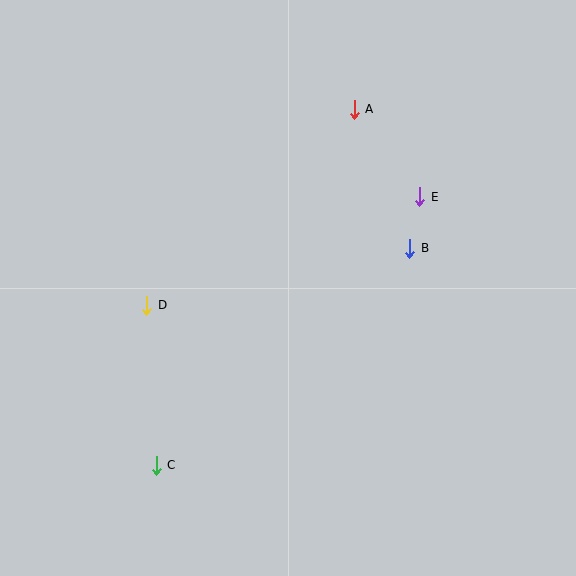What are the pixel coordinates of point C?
Point C is at (156, 465).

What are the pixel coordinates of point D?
Point D is at (147, 305).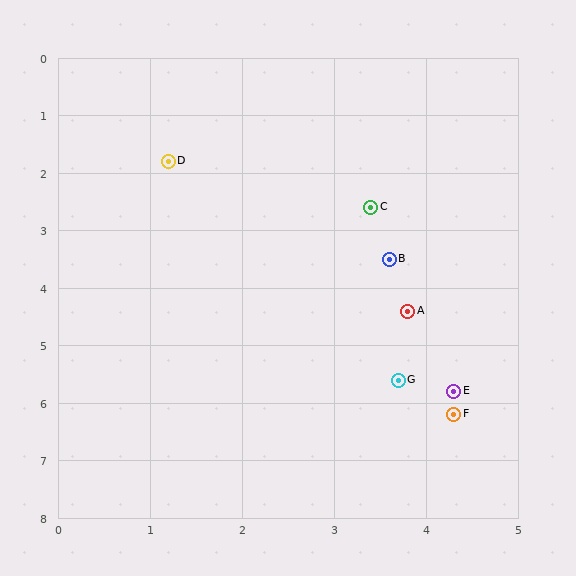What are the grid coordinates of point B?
Point B is at approximately (3.6, 3.5).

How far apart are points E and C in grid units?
Points E and C are about 3.3 grid units apart.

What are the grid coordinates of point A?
Point A is at approximately (3.8, 4.4).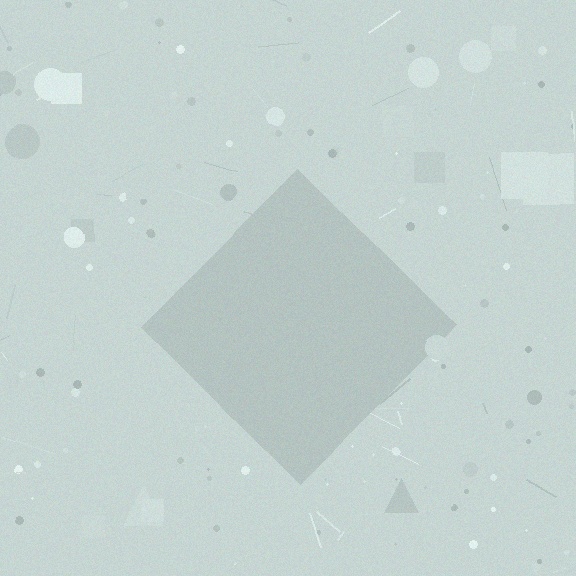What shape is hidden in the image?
A diamond is hidden in the image.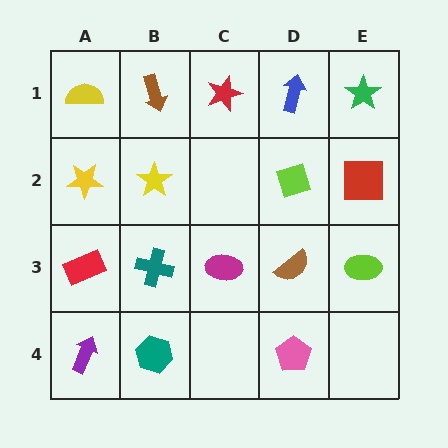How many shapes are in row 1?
5 shapes.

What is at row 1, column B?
A brown arrow.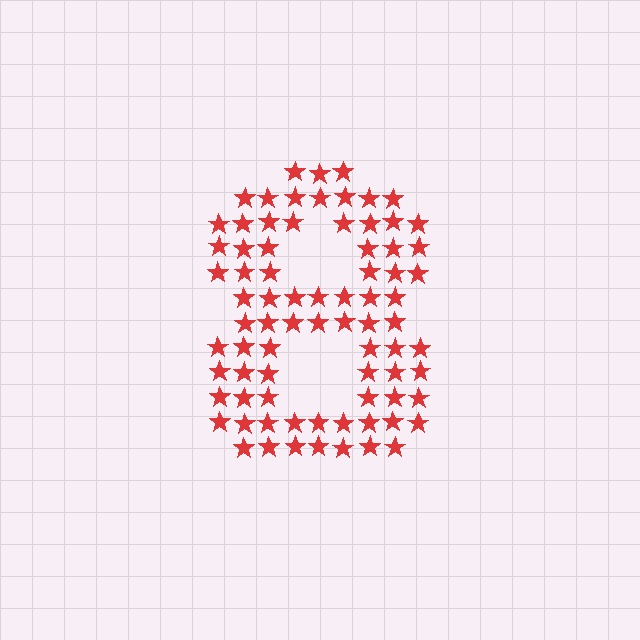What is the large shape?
The large shape is the digit 8.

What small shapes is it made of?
It is made of small stars.